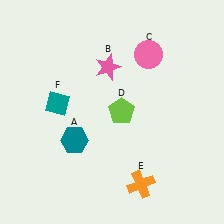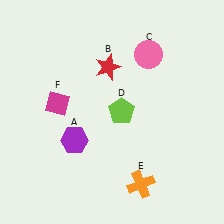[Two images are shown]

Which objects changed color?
A changed from teal to purple. B changed from pink to red. F changed from teal to magenta.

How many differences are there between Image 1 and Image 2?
There are 3 differences between the two images.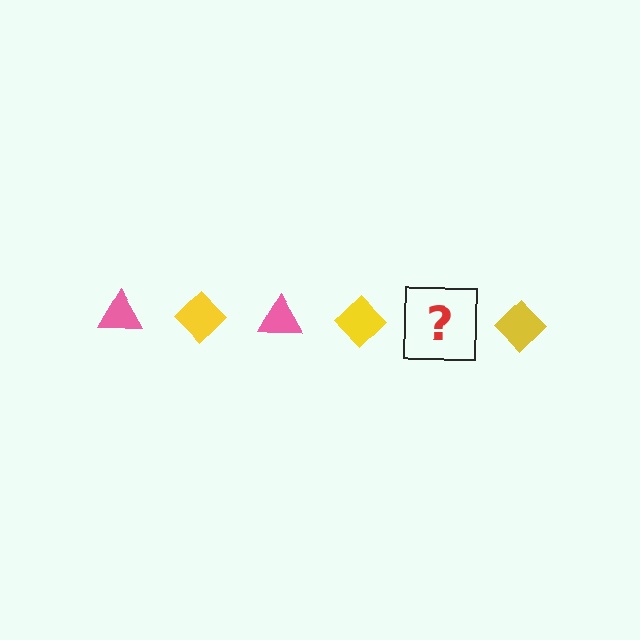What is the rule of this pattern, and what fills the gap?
The rule is that the pattern alternates between pink triangle and yellow diamond. The gap should be filled with a pink triangle.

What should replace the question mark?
The question mark should be replaced with a pink triangle.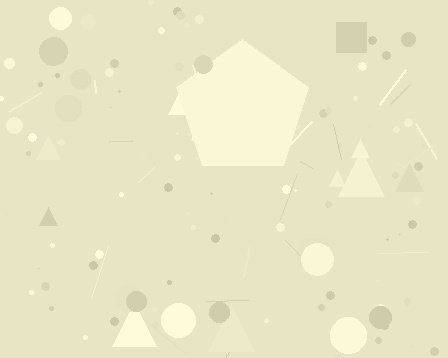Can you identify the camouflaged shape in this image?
The camouflaged shape is a pentagon.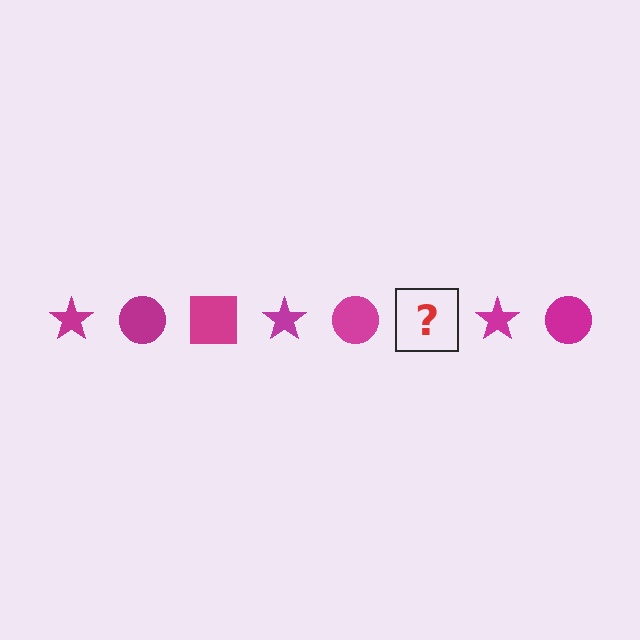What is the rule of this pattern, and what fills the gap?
The rule is that the pattern cycles through star, circle, square shapes in magenta. The gap should be filled with a magenta square.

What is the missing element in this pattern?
The missing element is a magenta square.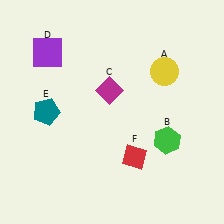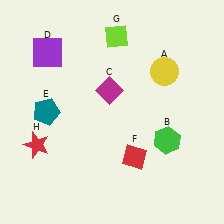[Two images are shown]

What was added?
A lime diamond (G), a red star (H) were added in Image 2.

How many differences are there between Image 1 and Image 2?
There are 2 differences between the two images.